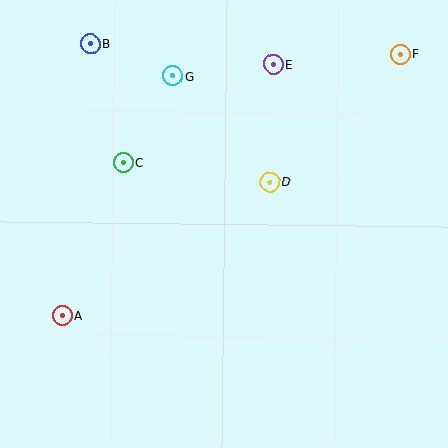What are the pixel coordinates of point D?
Point D is at (270, 182).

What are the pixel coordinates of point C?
Point C is at (123, 163).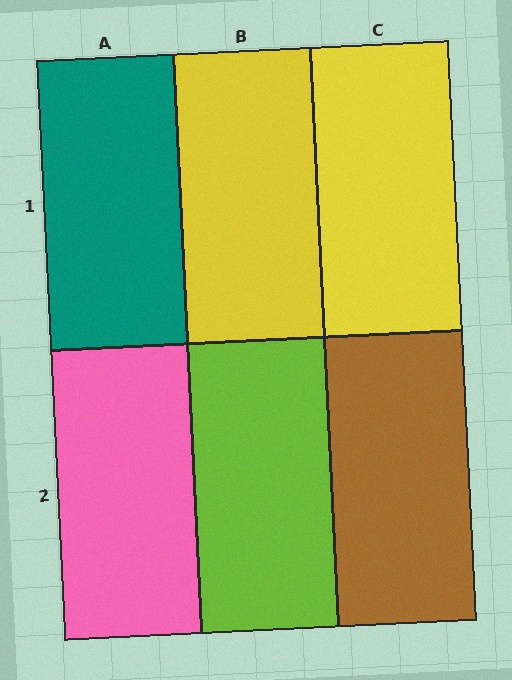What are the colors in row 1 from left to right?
Teal, yellow, yellow.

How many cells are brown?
1 cell is brown.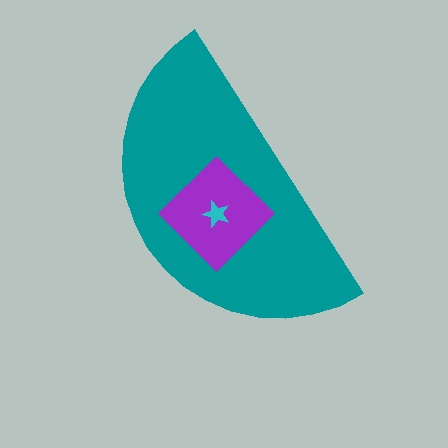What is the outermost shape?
The teal semicircle.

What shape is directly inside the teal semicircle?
The purple diamond.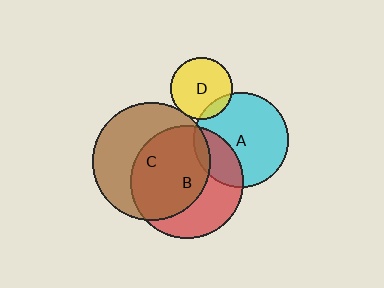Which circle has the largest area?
Circle C (brown).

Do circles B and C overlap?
Yes.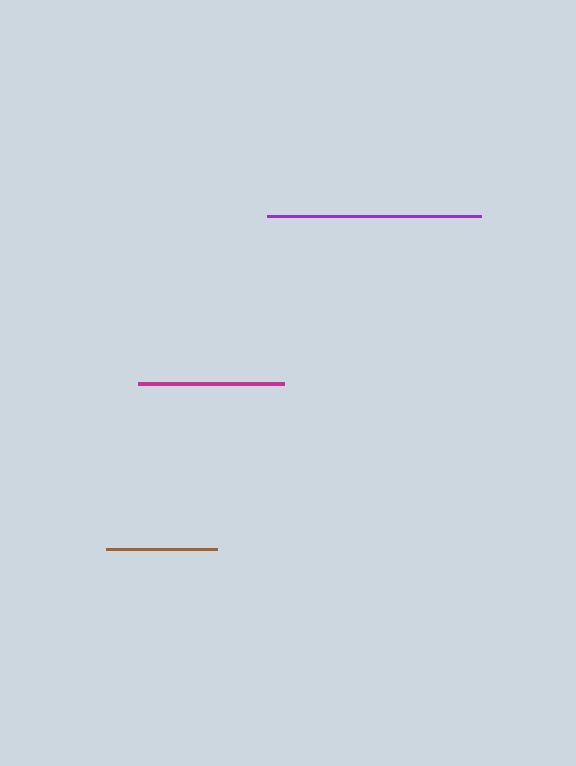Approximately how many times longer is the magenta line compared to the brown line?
The magenta line is approximately 1.3 times the length of the brown line.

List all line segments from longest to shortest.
From longest to shortest: purple, magenta, brown.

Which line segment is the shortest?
The brown line is the shortest at approximately 111 pixels.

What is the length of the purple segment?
The purple segment is approximately 214 pixels long.